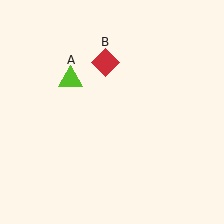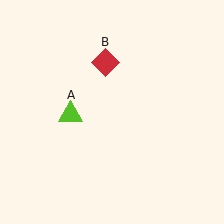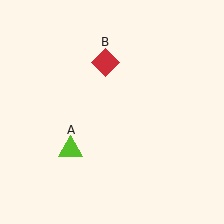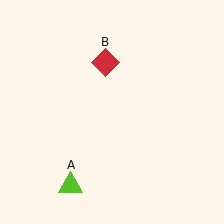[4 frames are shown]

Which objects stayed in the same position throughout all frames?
Red diamond (object B) remained stationary.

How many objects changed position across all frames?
1 object changed position: lime triangle (object A).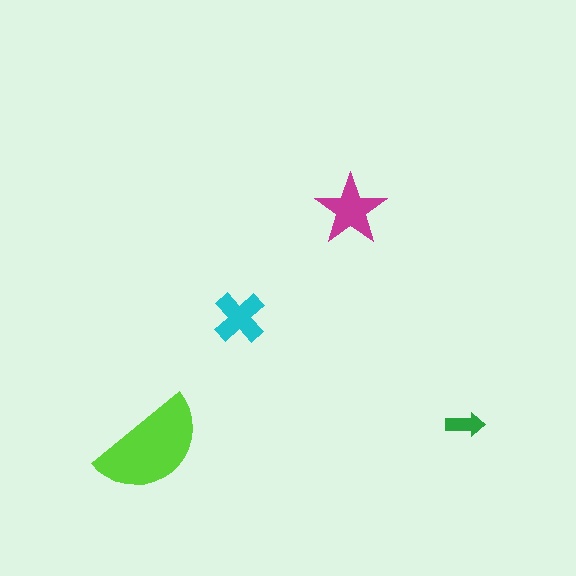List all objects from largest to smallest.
The lime semicircle, the magenta star, the cyan cross, the green arrow.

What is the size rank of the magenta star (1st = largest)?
2nd.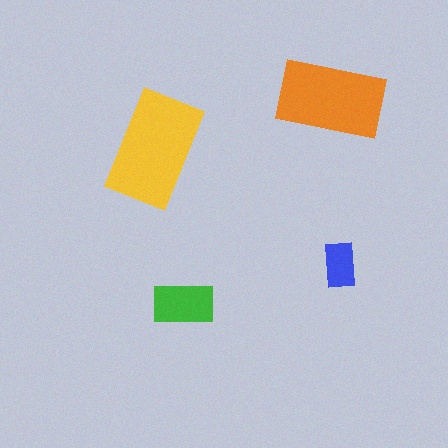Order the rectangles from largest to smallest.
the yellow one, the orange one, the green one, the blue one.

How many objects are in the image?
There are 4 objects in the image.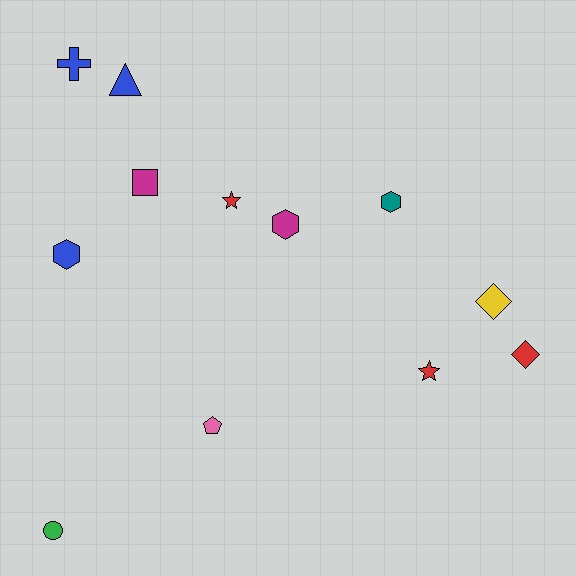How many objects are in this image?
There are 12 objects.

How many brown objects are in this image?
There are no brown objects.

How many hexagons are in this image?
There are 3 hexagons.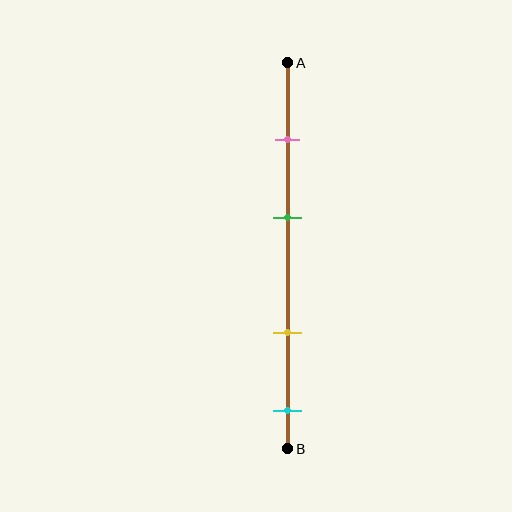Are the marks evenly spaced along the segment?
No, the marks are not evenly spaced.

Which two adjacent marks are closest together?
The pink and green marks are the closest adjacent pair.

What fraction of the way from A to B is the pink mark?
The pink mark is approximately 20% (0.2) of the way from A to B.